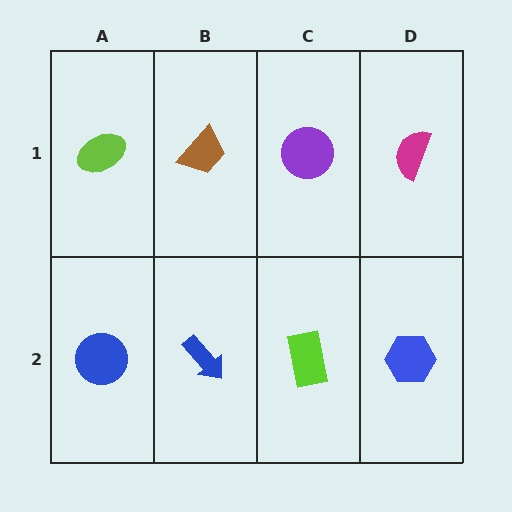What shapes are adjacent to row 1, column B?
A blue arrow (row 2, column B), a lime ellipse (row 1, column A), a purple circle (row 1, column C).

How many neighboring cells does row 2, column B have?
3.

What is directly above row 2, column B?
A brown trapezoid.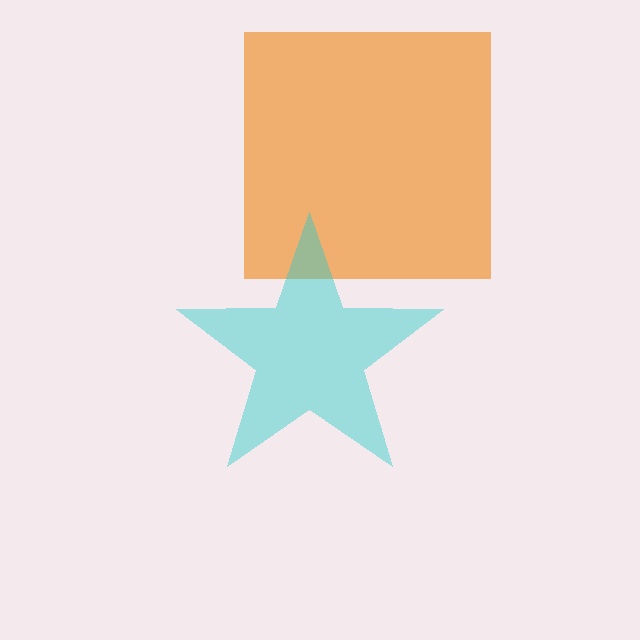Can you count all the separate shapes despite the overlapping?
Yes, there are 2 separate shapes.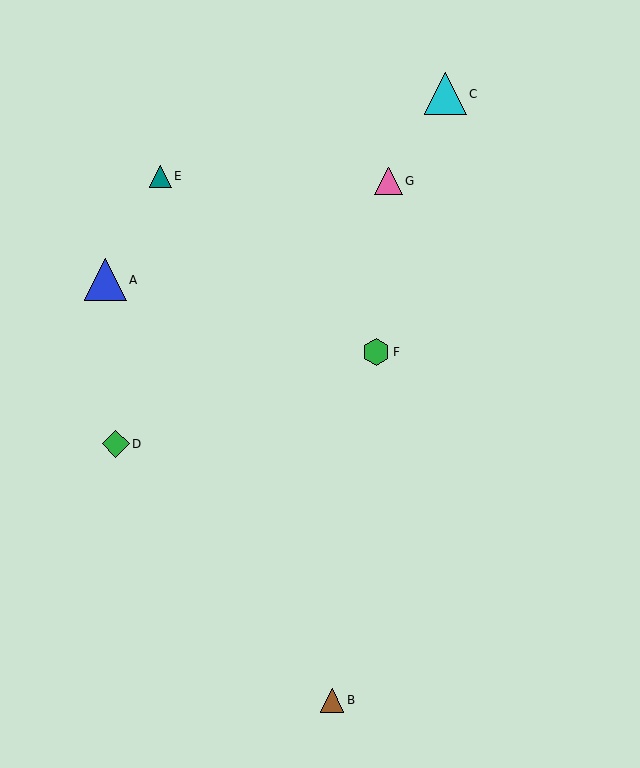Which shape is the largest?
The blue triangle (labeled A) is the largest.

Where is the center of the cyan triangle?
The center of the cyan triangle is at (445, 94).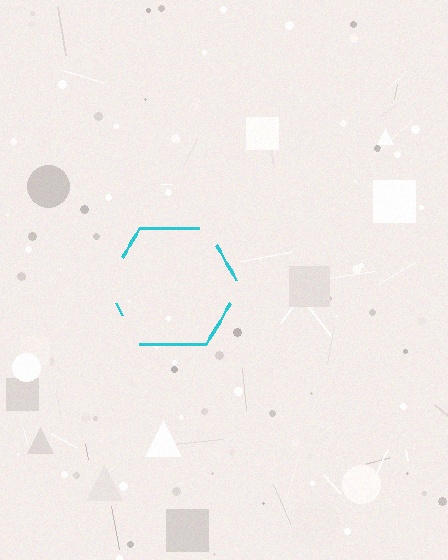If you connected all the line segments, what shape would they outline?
They would outline a hexagon.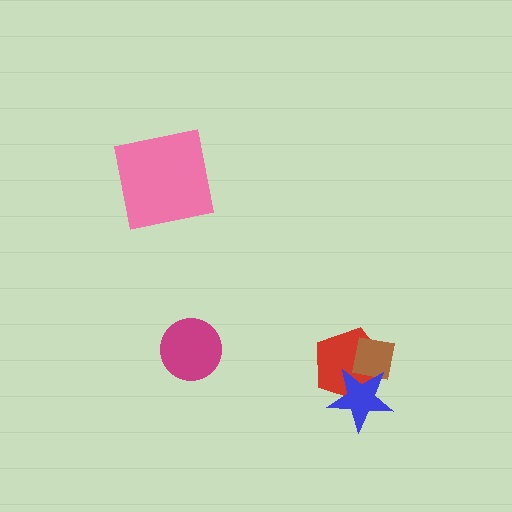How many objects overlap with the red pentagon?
2 objects overlap with the red pentagon.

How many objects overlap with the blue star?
2 objects overlap with the blue star.